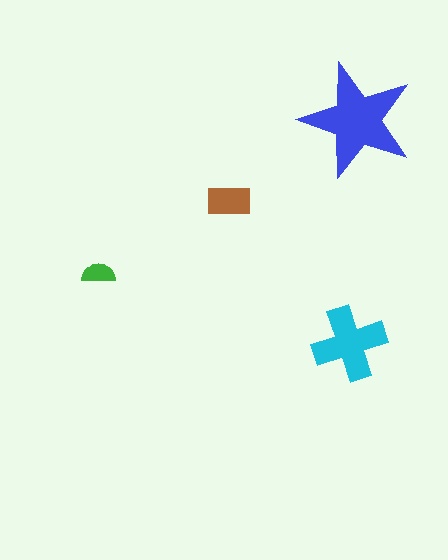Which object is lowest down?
The cyan cross is bottommost.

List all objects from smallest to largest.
The green semicircle, the brown rectangle, the cyan cross, the blue star.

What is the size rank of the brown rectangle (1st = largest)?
3rd.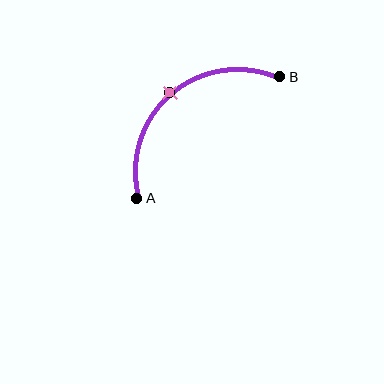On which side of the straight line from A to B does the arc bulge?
The arc bulges above and to the left of the straight line connecting A and B.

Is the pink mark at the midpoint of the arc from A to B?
Yes. The pink mark lies on the arc at equal arc-length from both A and B — it is the arc midpoint.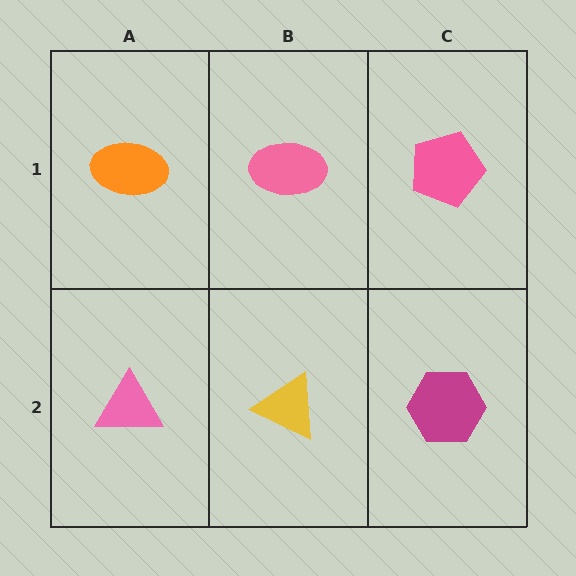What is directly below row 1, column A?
A pink triangle.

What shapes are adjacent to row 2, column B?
A pink ellipse (row 1, column B), a pink triangle (row 2, column A), a magenta hexagon (row 2, column C).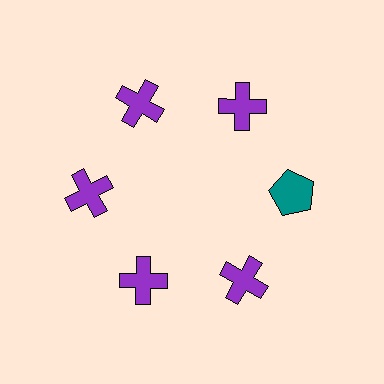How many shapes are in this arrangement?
There are 6 shapes arranged in a ring pattern.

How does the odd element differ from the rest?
It differs in both color (teal instead of purple) and shape (pentagon instead of cross).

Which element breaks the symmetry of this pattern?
The teal pentagon at roughly the 3 o'clock position breaks the symmetry. All other shapes are purple crosses.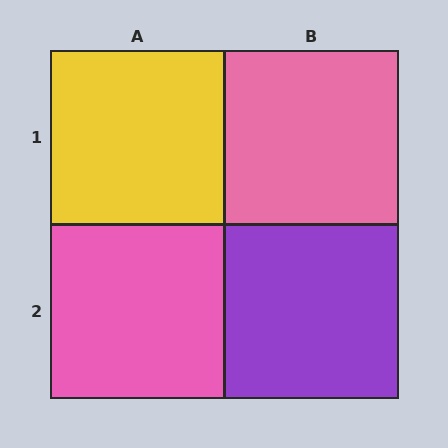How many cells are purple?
1 cell is purple.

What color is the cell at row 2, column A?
Pink.